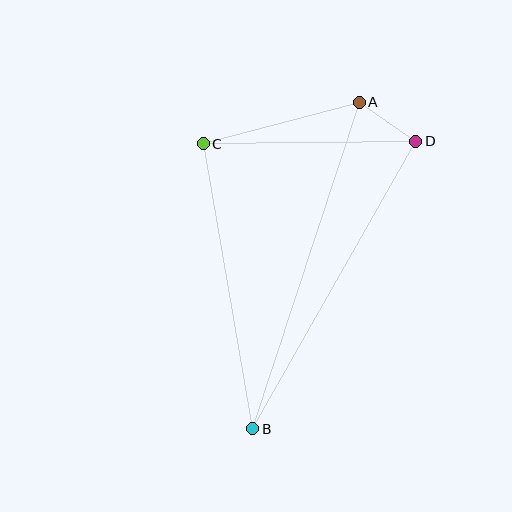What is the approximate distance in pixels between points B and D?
The distance between B and D is approximately 331 pixels.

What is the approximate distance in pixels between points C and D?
The distance between C and D is approximately 213 pixels.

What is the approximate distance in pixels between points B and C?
The distance between B and C is approximately 289 pixels.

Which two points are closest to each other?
Points A and D are closest to each other.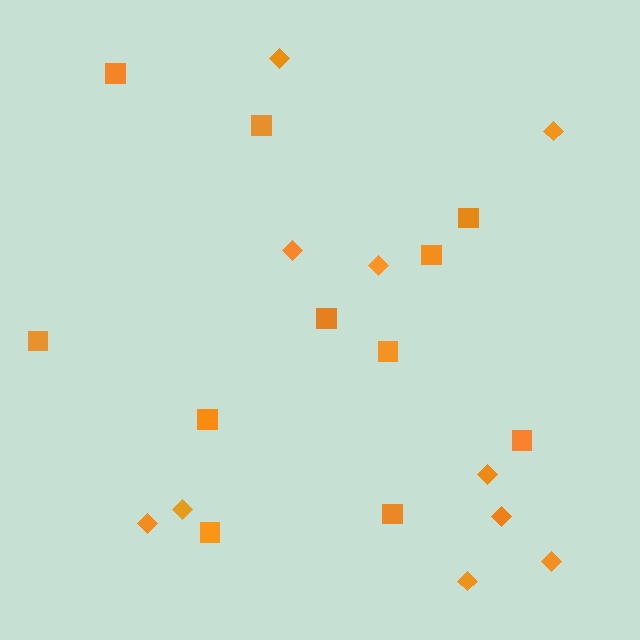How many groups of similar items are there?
There are 2 groups: one group of diamonds (10) and one group of squares (11).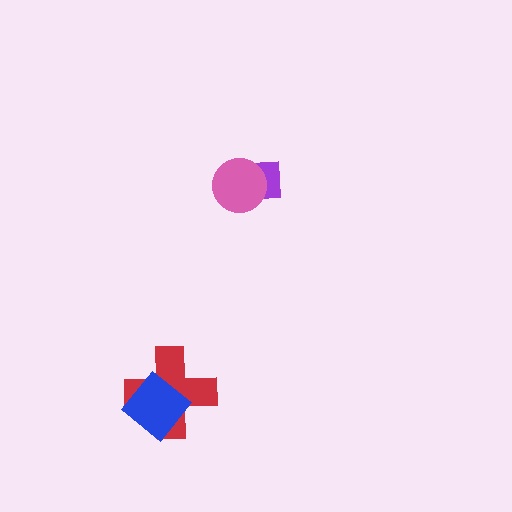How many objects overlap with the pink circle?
1 object overlaps with the pink circle.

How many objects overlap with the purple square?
1 object overlaps with the purple square.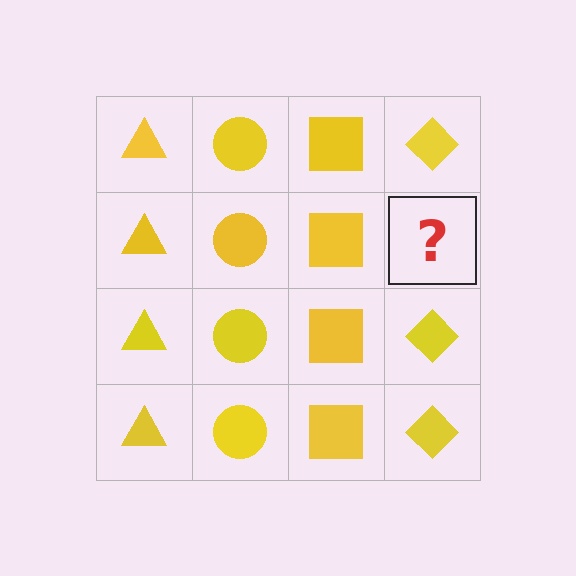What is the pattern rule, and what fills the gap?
The rule is that each column has a consistent shape. The gap should be filled with a yellow diamond.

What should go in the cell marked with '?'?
The missing cell should contain a yellow diamond.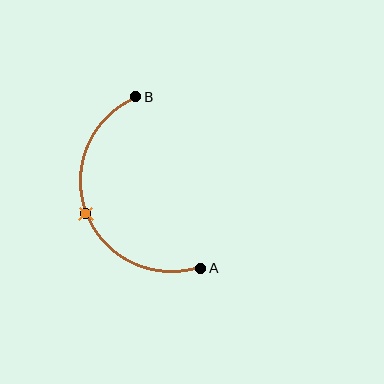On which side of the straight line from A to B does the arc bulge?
The arc bulges to the left of the straight line connecting A and B.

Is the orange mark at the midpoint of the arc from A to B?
Yes. The orange mark lies on the arc at equal arc-length from both A and B — it is the arc midpoint.